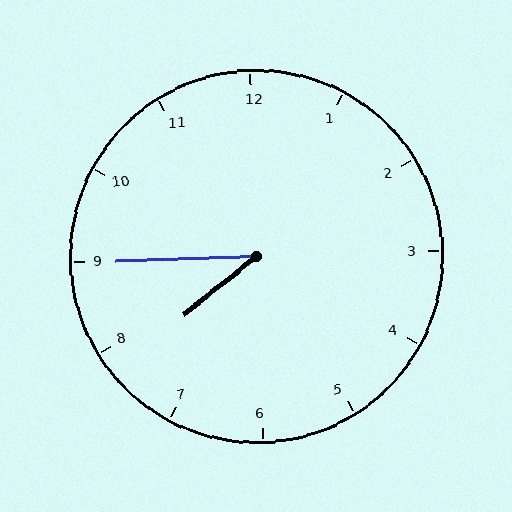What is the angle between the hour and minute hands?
Approximately 38 degrees.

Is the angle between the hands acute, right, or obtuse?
It is acute.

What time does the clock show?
7:45.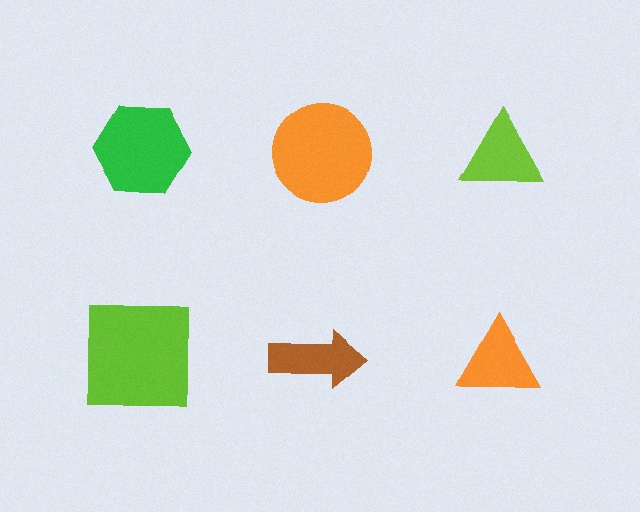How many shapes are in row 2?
3 shapes.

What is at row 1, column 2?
An orange circle.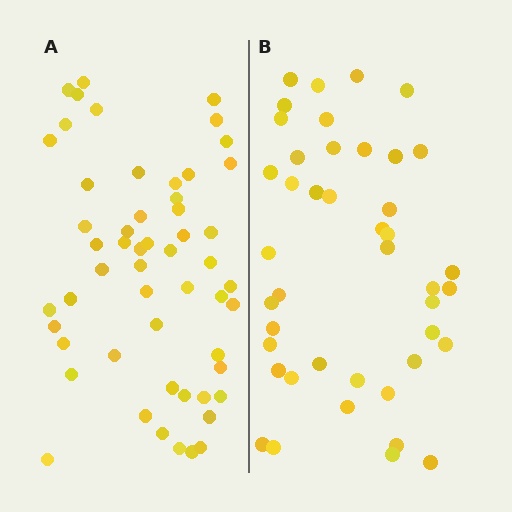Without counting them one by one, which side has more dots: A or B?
Region A (the left region) has more dots.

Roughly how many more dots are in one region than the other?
Region A has roughly 12 or so more dots than region B.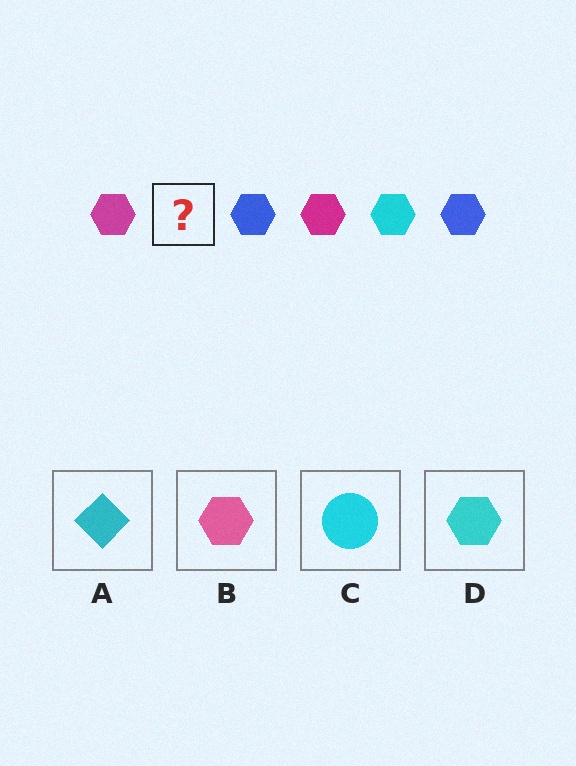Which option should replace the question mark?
Option D.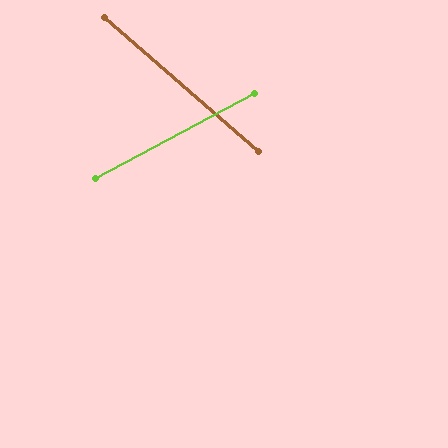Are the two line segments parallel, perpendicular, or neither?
Neither parallel nor perpendicular — they differ by about 69°.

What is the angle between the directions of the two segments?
Approximately 69 degrees.